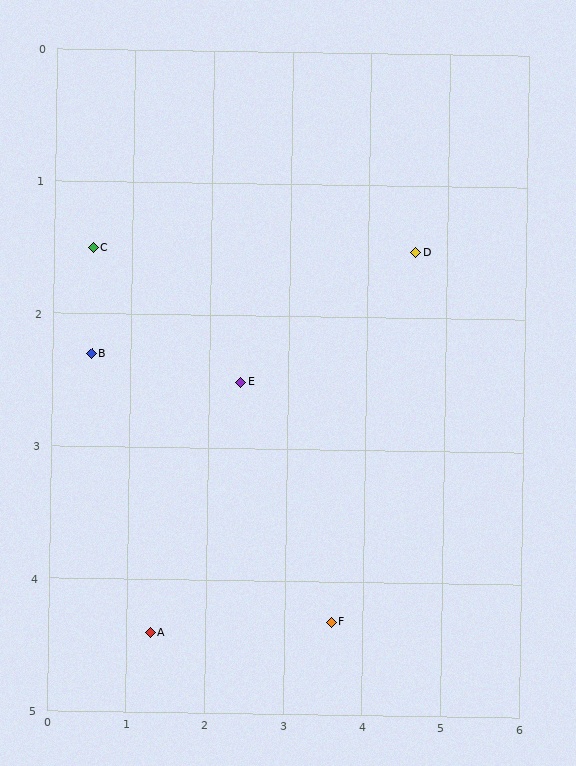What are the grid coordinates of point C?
Point C is at approximately (0.5, 1.5).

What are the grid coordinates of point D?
Point D is at approximately (4.6, 1.5).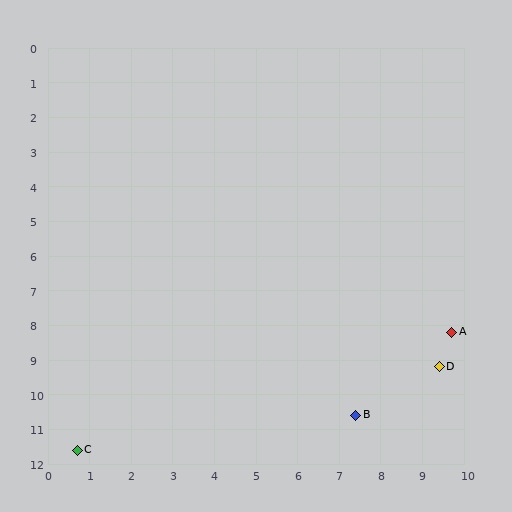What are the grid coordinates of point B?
Point B is at approximately (7.4, 10.6).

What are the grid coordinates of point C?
Point C is at approximately (0.7, 11.6).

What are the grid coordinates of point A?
Point A is at approximately (9.7, 8.2).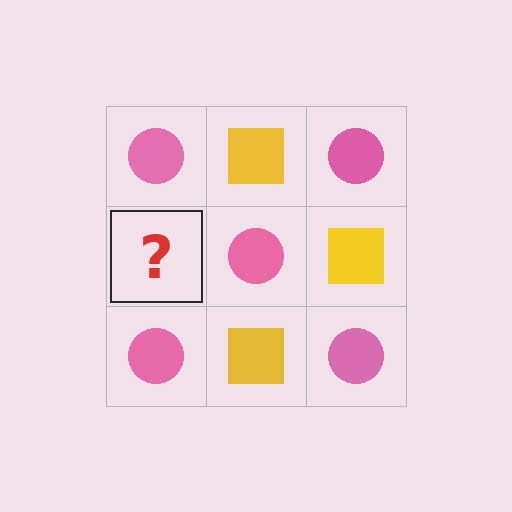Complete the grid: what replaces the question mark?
The question mark should be replaced with a yellow square.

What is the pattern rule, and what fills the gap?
The rule is that it alternates pink circle and yellow square in a checkerboard pattern. The gap should be filled with a yellow square.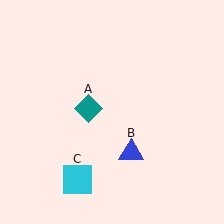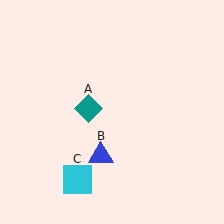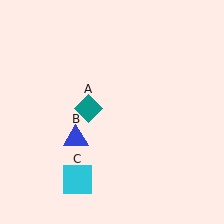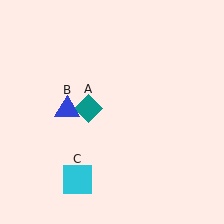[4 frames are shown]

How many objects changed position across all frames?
1 object changed position: blue triangle (object B).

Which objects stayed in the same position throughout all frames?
Teal diamond (object A) and cyan square (object C) remained stationary.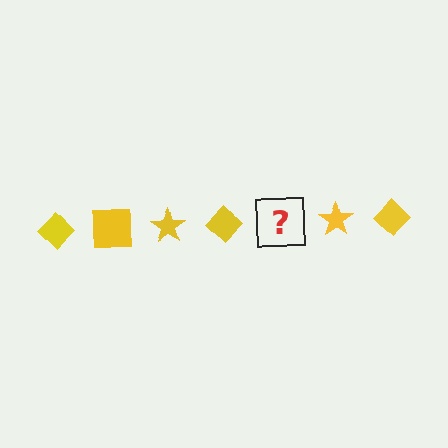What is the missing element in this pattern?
The missing element is a yellow square.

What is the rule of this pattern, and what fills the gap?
The rule is that the pattern cycles through diamond, square, star shapes in yellow. The gap should be filled with a yellow square.